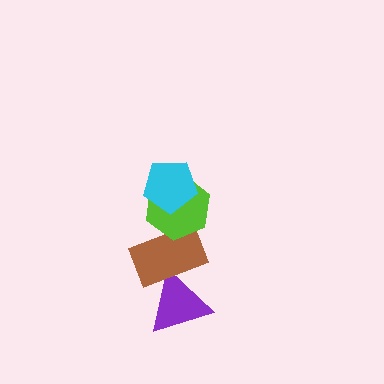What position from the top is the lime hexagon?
The lime hexagon is 2nd from the top.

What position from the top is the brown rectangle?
The brown rectangle is 3rd from the top.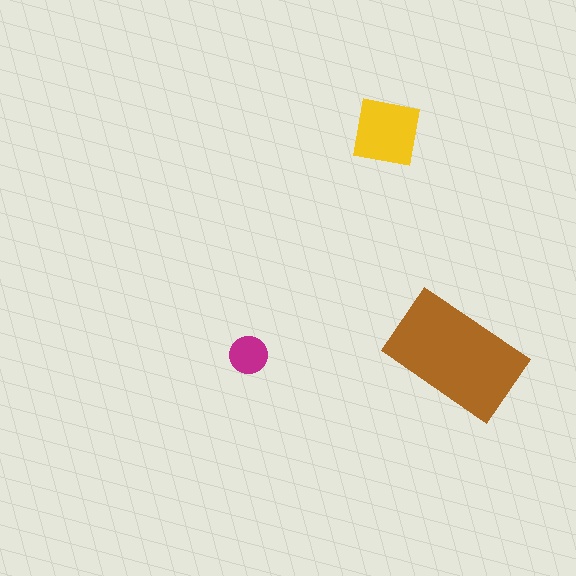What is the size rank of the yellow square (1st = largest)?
2nd.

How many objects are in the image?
There are 3 objects in the image.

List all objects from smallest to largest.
The magenta circle, the yellow square, the brown rectangle.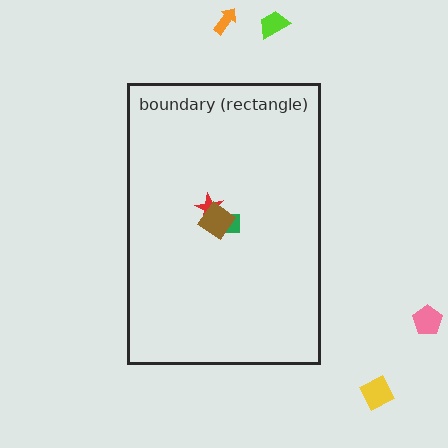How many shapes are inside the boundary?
3 inside, 4 outside.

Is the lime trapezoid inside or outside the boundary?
Outside.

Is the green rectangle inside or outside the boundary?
Inside.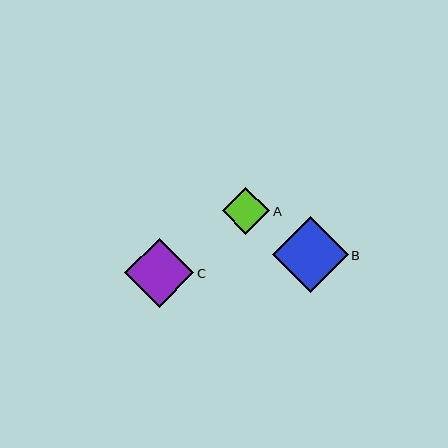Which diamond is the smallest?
Diamond A is the smallest with a size of approximately 47 pixels.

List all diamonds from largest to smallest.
From largest to smallest: B, C, A.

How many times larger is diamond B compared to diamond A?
Diamond B is approximately 1.6 times the size of diamond A.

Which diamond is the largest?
Diamond B is the largest with a size of approximately 76 pixels.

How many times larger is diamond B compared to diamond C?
Diamond B is approximately 1.1 times the size of diamond C.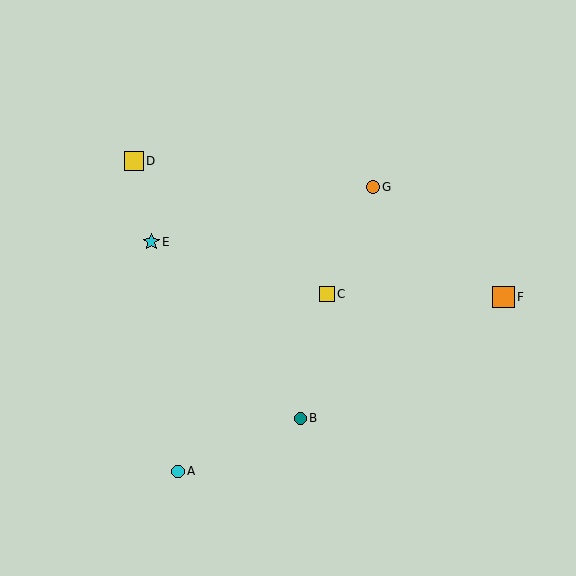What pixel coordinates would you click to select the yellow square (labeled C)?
Click at (327, 294) to select the yellow square C.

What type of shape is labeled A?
Shape A is a cyan circle.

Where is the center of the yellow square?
The center of the yellow square is at (134, 161).